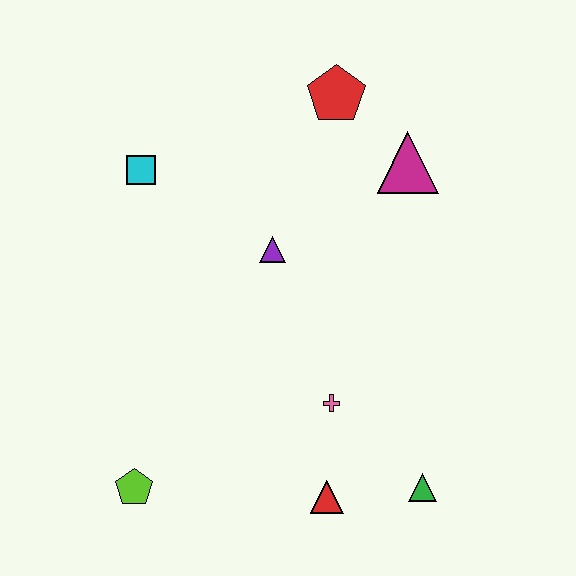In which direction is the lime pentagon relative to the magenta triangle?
The lime pentagon is below the magenta triangle.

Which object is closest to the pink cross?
The red triangle is closest to the pink cross.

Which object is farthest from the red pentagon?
The lime pentagon is farthest from the red pentagon.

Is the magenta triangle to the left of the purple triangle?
No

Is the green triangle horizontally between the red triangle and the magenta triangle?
No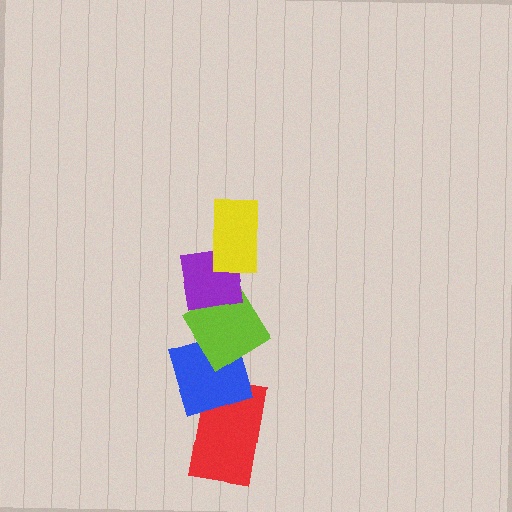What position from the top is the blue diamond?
The blue diamond is 4th from the top.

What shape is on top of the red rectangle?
The blue diamond is on top of the red rectangle.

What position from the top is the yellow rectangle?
The yellow rectangle is 1st from the top.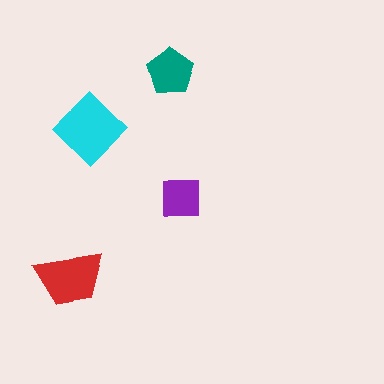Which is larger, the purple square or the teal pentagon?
The teal pentagon.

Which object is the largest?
The cyan diamond.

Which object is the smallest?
The purple square.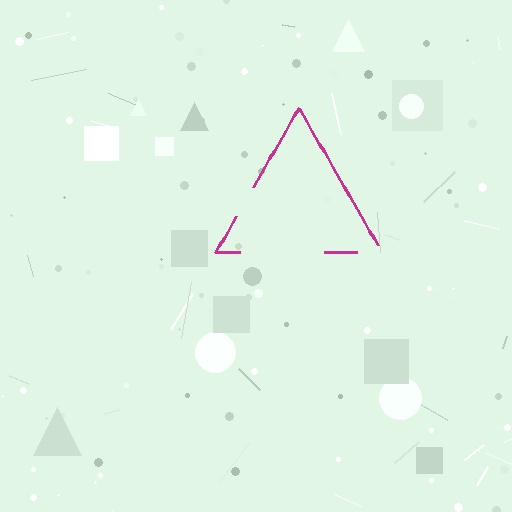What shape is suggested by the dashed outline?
The dashed outline suggests a triangle.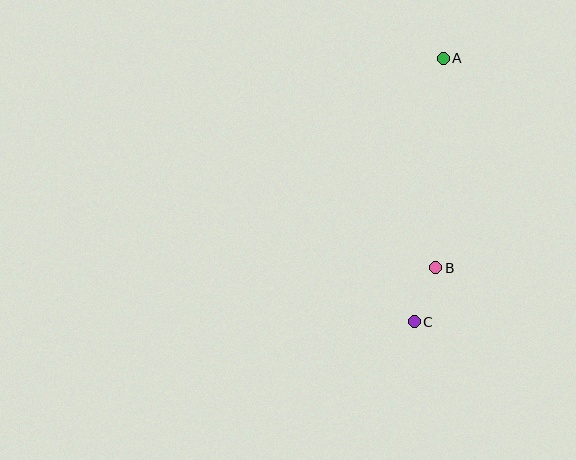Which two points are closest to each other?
Points B and C are closest to each other.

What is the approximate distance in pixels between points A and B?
The distance between A and B is approximately 210 pixels.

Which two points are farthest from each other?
Points A and C are farthest from each other.